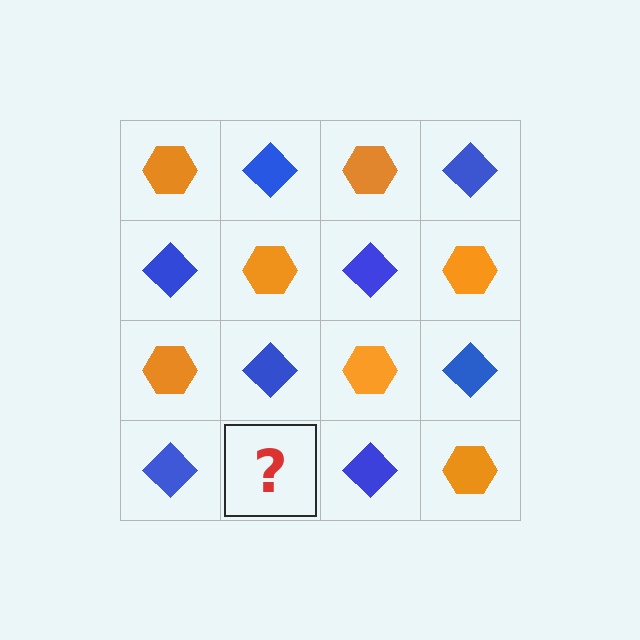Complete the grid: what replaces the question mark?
The question mark should be replaced with an orange hexagon.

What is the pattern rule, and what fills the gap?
The rule is that it alternates orange hexagon and blue diamond in a checkerboard pattern. The gap should be filled with an orange hexagon.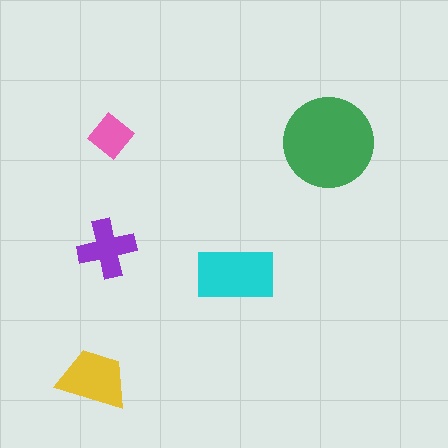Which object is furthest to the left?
The yellow trapezoid is leftmost.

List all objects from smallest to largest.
The pink diamond, the purple cross, the yellow trapezoid, the cyan rectangle, the green circle.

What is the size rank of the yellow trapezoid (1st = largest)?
3rd.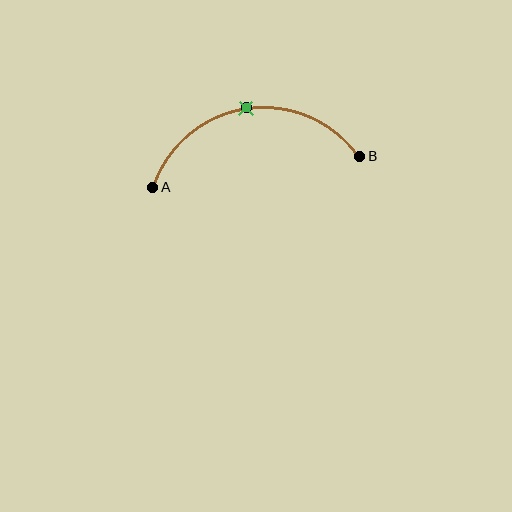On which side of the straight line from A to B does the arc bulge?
The arc bulges above the straight line connecting A and B.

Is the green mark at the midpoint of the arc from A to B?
Yes. The green mark lies on the arc at equal arc-length from both A and B — it is the arc midpoint.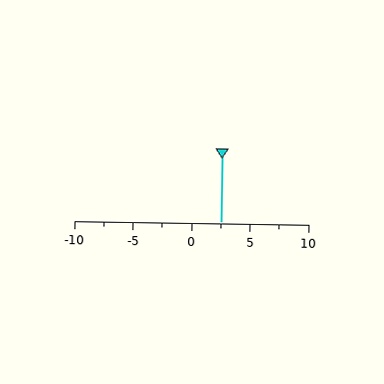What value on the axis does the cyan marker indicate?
The marker indicates approximately 2.5.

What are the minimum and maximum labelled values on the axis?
The axis runs from -10 to 10.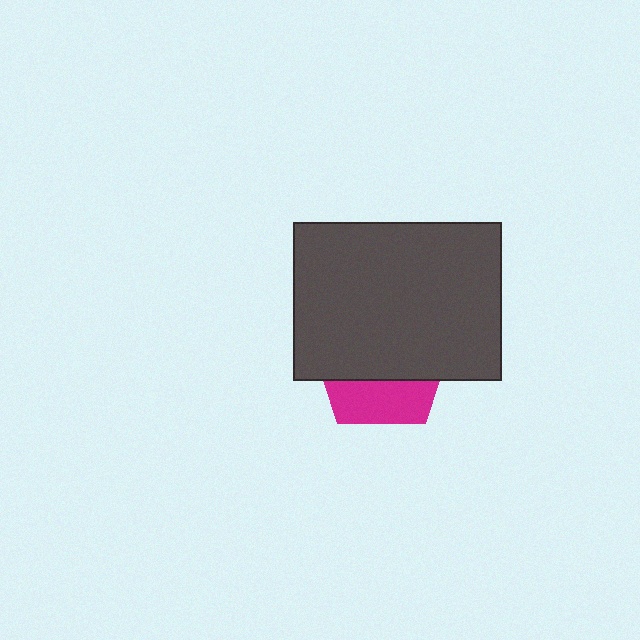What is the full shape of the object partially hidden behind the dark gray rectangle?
The partially hidden object is a magenta pentagon.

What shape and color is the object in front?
The object in front is a dark gray rectangle.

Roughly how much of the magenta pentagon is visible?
A small part of it is visible (roughly 32%).